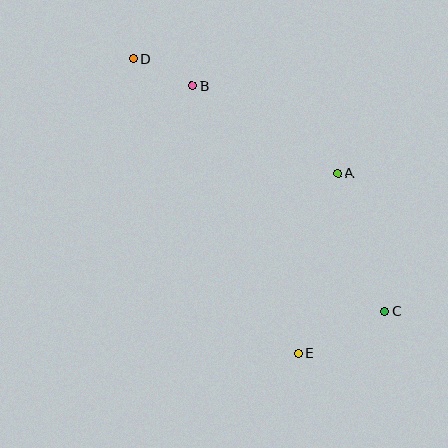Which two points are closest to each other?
Points B and D are closest to each other.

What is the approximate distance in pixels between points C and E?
The distance between C and E is approximately 95 pixels.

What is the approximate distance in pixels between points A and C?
The distance between A and C is approximately 147 pixels.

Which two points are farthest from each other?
Points C and D are farthest from each other.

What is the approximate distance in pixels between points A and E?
The distance between A and E is approximately 185 pixels.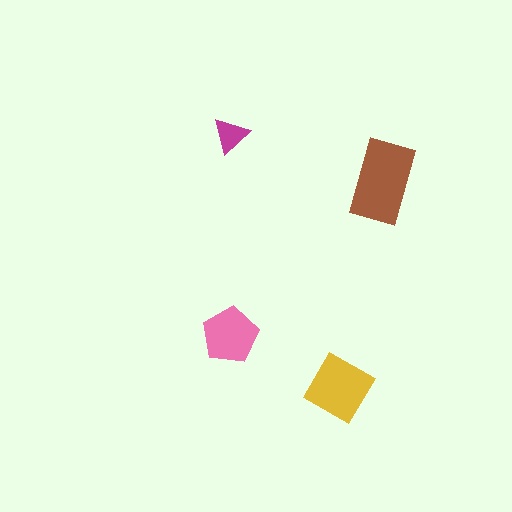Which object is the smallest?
The magenta triangle.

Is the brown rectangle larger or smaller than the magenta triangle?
Larger.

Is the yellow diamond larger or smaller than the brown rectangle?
Smaller.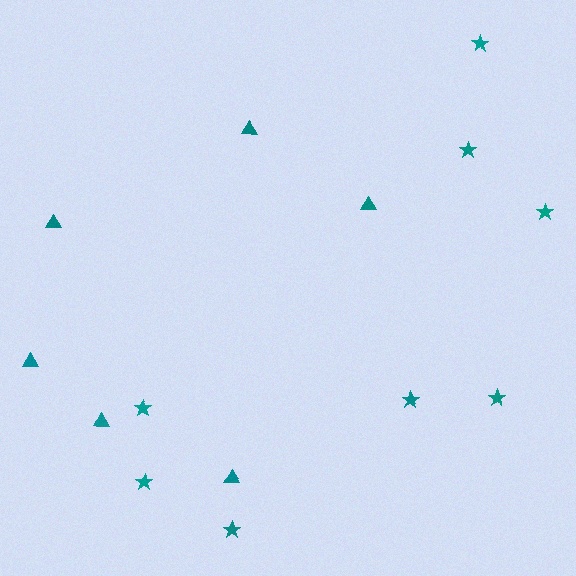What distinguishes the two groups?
There are 2 groups: one group of stars (8) and one group of triangles (6).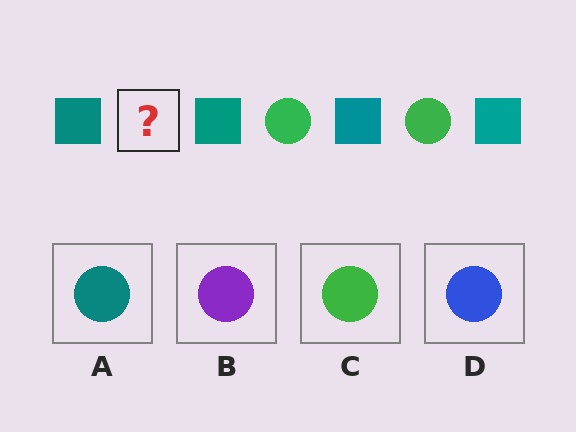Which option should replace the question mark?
Option C.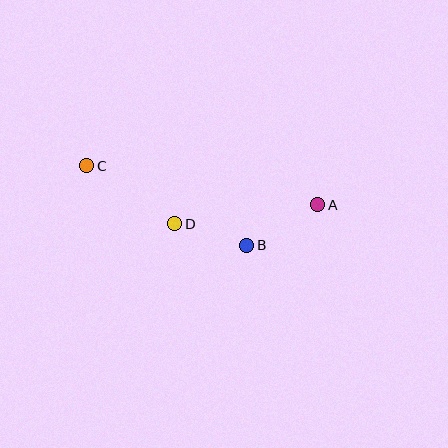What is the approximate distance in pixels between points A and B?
The distance between A and B is approximately 81 pixels.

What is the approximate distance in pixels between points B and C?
The distance between B and C is approximately 179 pixels.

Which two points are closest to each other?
Points B and D are closest to each other.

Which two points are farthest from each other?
Points A and C are farthest from each other.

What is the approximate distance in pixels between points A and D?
The distance between A and D is approximately 144 pixels.